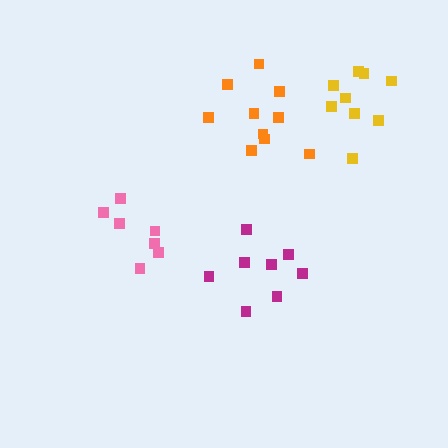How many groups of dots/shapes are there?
There are 4 groups.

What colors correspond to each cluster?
The clusters are colored: magenta, pink, orange, yellow.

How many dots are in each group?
Group 1: 8 dots, Group 2: 7 dots, Group 3: 10 dots, Group 4: 9 dots (34 total).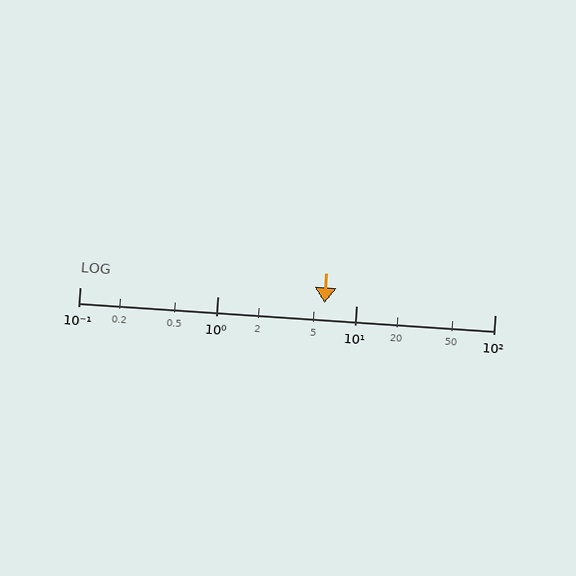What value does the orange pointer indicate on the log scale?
The pointer indicates approximately 5.9.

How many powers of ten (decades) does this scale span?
The scale spans 3 decades, from 0.1 to 100.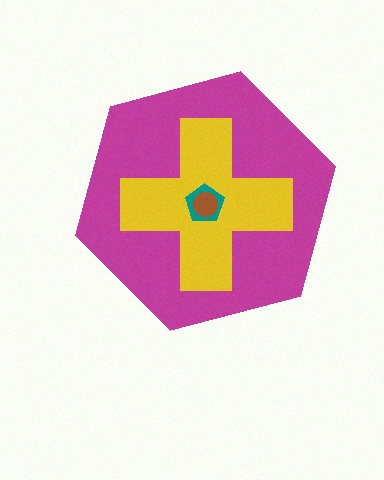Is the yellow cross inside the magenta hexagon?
Yes.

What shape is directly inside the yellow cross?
The teal pentagon.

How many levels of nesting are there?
4.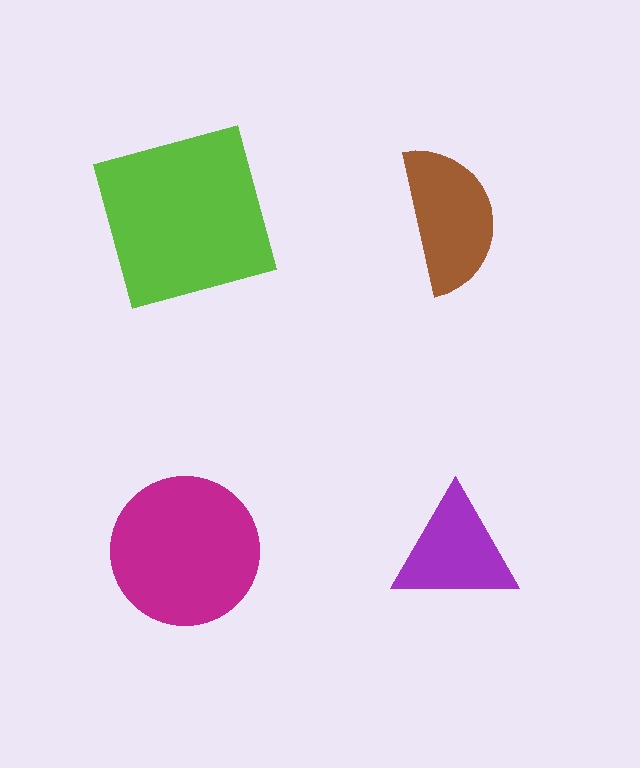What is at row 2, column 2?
A purple triangle.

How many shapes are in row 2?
2 shapes.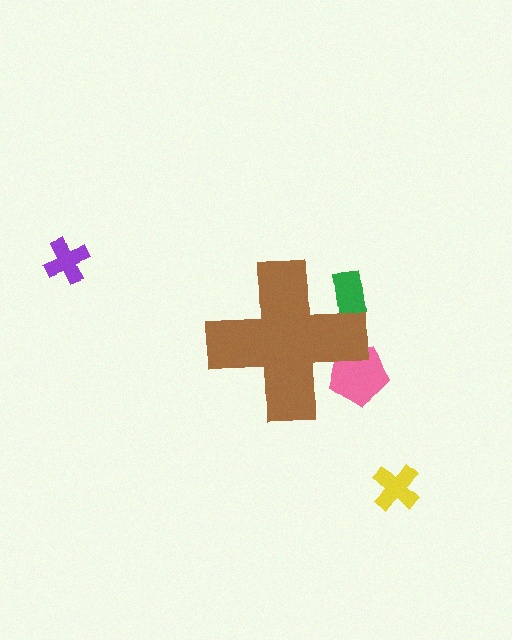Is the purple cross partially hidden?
No, the purple cross is fully visible.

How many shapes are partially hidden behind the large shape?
2 shapes are partially hidden.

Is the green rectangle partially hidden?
Yes, the green rectangle is partially hidden behind the brown cross.